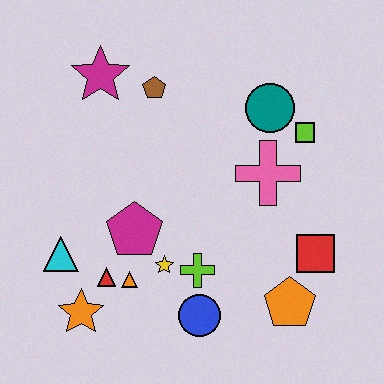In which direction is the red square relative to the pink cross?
The red square is below the pink cross.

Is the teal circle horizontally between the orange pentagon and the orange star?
Yes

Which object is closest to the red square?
The orange pentagon is closest to the red square.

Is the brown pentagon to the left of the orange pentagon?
Yes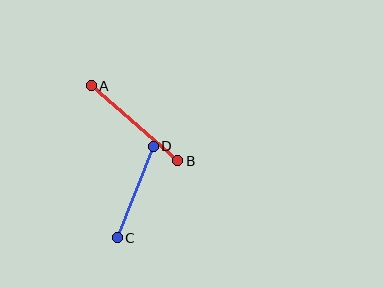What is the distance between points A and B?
The distance is approximately 114 pixels.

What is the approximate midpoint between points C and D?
The midpoint is at approximately (135, 192) pixels.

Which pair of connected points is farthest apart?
Points A and B are farthest apart.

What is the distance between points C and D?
The distance is approximately 98 pixels.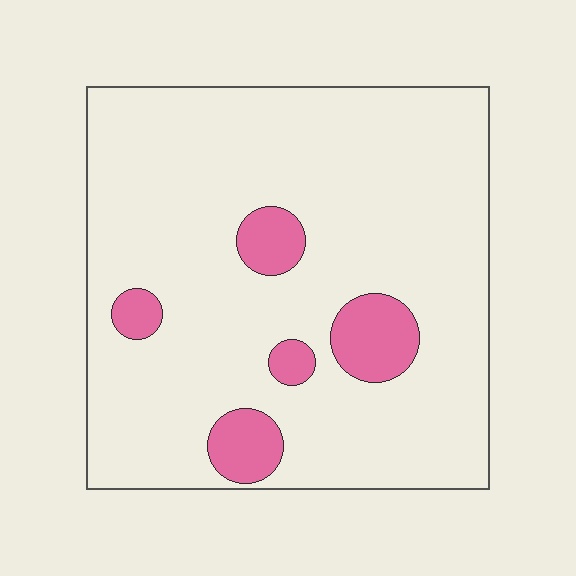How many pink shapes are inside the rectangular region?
5.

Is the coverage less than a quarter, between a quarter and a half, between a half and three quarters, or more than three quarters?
Less than a quarter.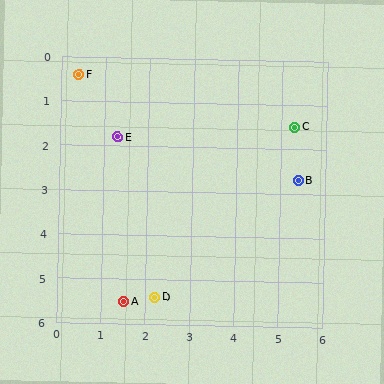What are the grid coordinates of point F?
Point F is at approximately (0.4, 0.4).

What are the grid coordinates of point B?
Point B is at approximately (5.4, 2.7).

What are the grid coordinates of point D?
Point D is at approximately (2.2, 5.4).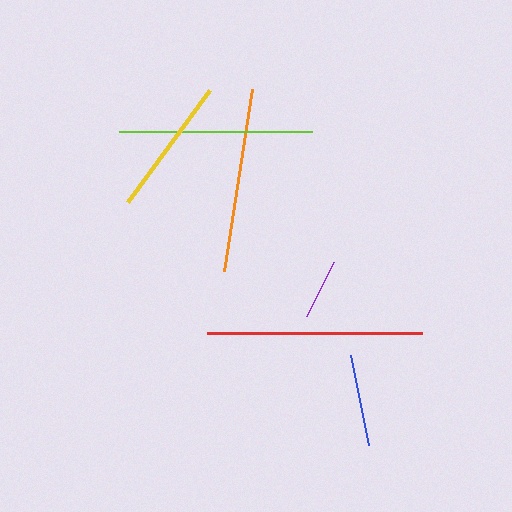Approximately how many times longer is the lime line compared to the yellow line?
The lime line is approximately 1.4 times the length of the yellow line.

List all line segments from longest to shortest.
From longest to shortest: red, lime, orange, yellow, blue, purple.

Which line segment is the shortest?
The purple line is the shortest at approximately 61 pixels.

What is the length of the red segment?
The red segment is approximately 216 pixels long.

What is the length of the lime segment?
The lime segment is approximately 194 pixels long.